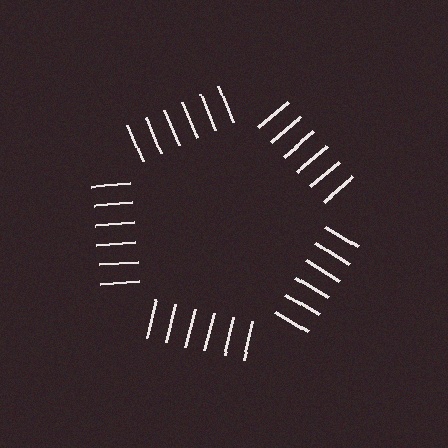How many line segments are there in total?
30 — 6 along each of the 5 edges.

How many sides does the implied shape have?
5 sides — the line-ends trace a pentagon.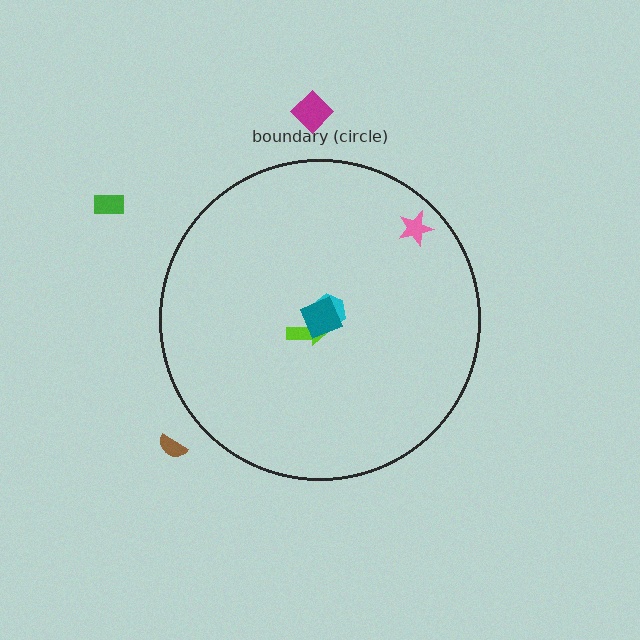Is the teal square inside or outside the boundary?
Inside.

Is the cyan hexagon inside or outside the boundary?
Inside.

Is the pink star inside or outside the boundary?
Inside.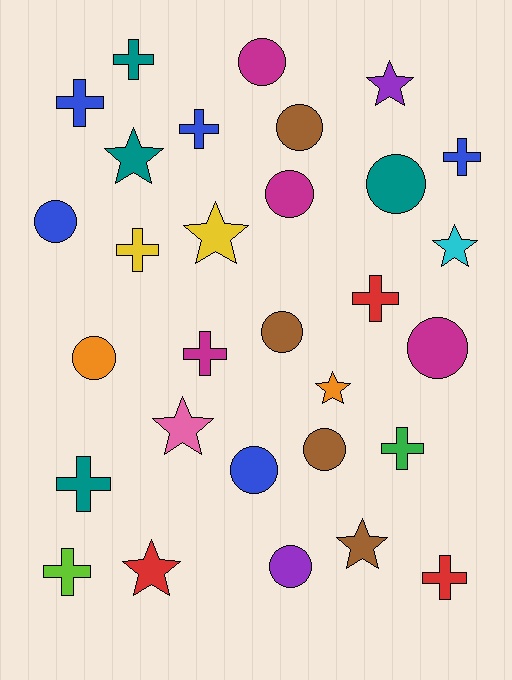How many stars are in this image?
There are 8 stars.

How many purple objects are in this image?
There are 2 purple objects.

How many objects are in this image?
There are 30 objects.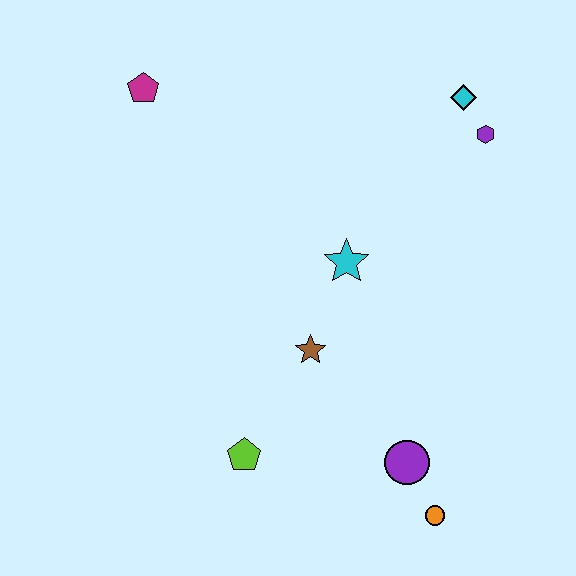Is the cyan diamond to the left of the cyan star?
No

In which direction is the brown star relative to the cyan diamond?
The brown star is below the cyan diamond.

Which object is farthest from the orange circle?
The magenta pentagon is farthest from the orange circle.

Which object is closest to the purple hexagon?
The cyan diamond is closest to the purple hexagon.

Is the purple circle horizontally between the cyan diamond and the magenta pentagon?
Yes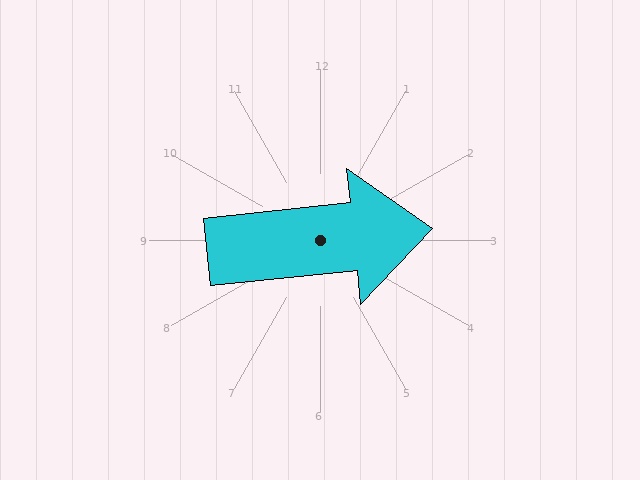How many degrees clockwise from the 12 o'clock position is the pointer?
Approximately 84 degrees.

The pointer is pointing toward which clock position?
Roughly 3 o'clock.